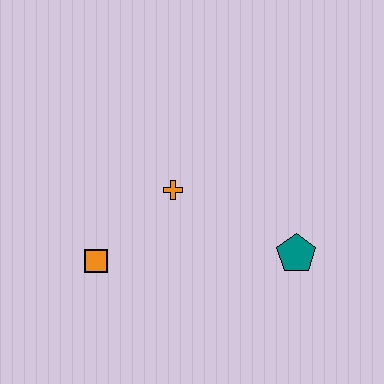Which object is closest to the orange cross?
The orange square is closest to the orange cross.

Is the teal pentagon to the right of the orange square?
Yes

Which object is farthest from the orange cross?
The teal pentagon is farthest from the orange cross.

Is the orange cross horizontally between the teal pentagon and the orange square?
Yes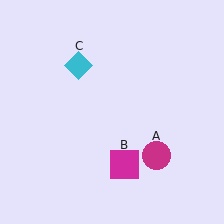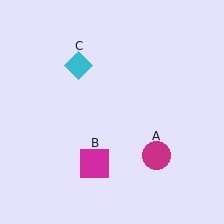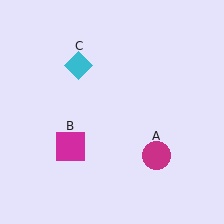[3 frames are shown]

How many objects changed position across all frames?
1 object changed position: magenta square (object B).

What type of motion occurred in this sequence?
The magenta square (object B) rotated clockwise around the center of the scene.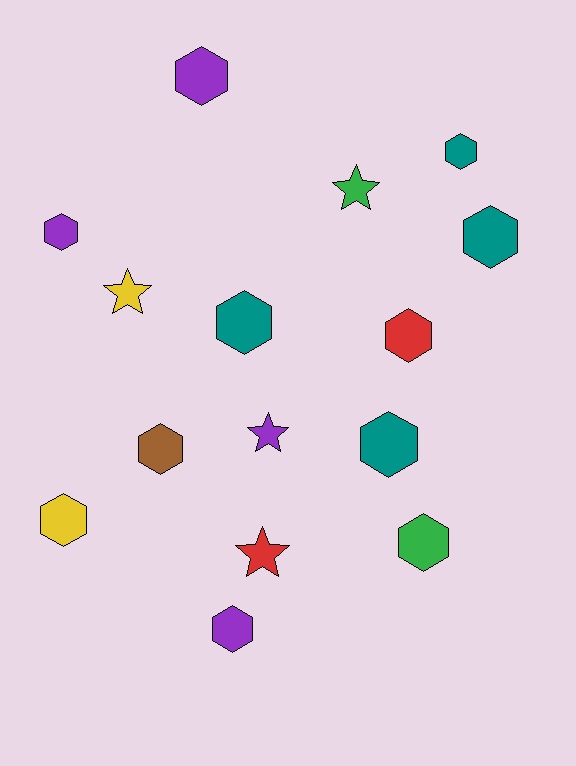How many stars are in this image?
There are 4 stars.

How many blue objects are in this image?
There are no blue objects.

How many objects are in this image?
There are 15 objects.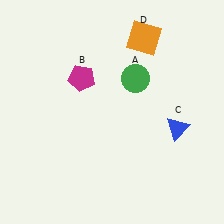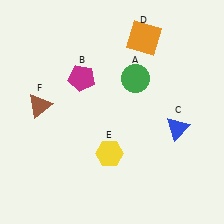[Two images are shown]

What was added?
A yellow hexagon (E), a brown triangle (F) were added in Image 2.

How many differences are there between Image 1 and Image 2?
There are 2 differences between the two images.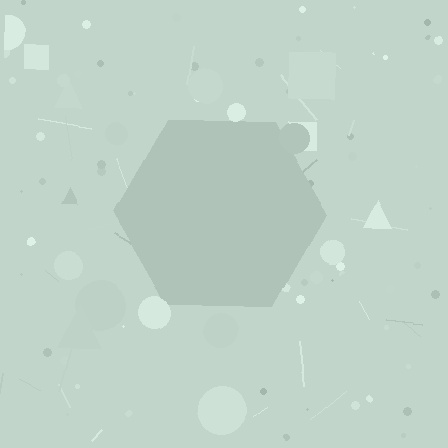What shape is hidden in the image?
A hexagon is hidden in the image.